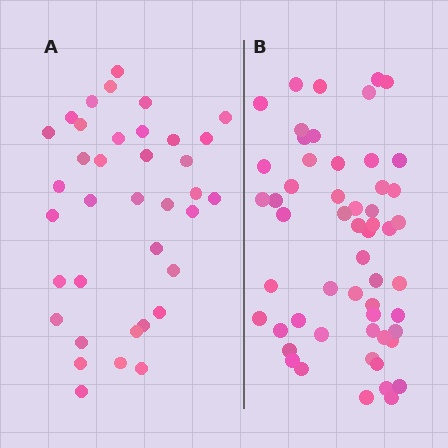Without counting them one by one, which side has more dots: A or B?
Region B (the right region) has more dots.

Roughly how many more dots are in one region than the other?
Region B has approximately 20 more dots than region A.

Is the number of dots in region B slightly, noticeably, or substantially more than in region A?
Region B has substantially more. The ratio is roughly 1.5 to 1.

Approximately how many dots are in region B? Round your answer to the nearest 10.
About 60 dots. (The exact count is 55, which rounds to 60.)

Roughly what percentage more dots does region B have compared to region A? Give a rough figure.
About 50% more.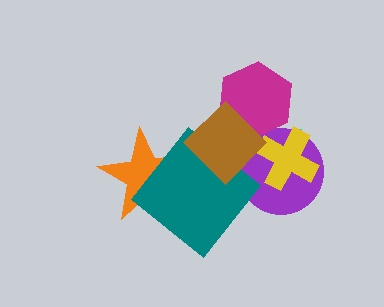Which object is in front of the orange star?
The teal diamond is in front of the orange star.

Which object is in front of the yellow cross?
The brown diamond is in front of the yellow cross.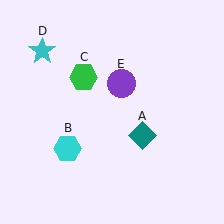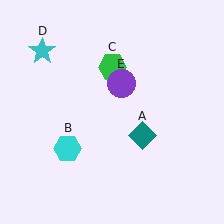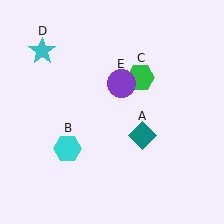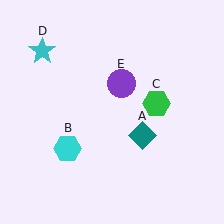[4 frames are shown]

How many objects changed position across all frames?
1 object changed position: green hexagon (object C).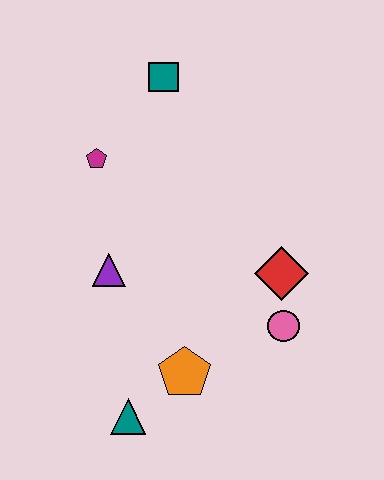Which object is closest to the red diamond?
The pink circle is closest to the red diamond.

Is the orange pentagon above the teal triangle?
Yes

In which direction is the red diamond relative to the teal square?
The red diamond is below the teal square.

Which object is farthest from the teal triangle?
The teal square is farthest from the teal triangle.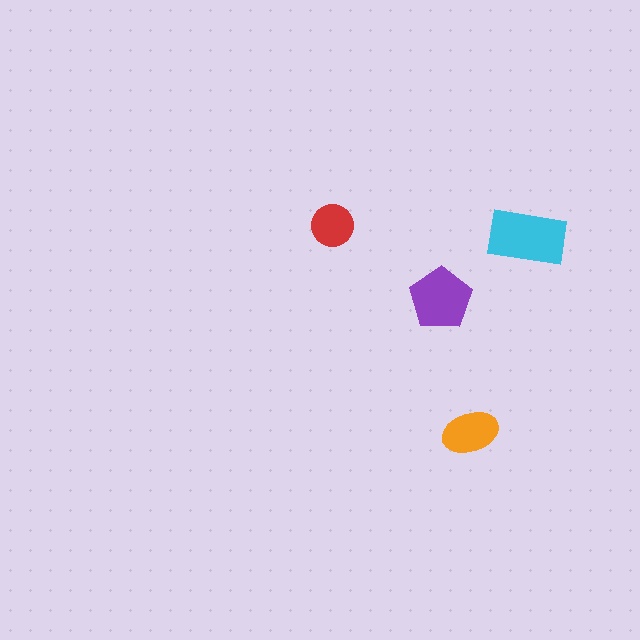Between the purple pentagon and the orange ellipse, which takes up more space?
The purple pentagon.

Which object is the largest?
The cyan rectangle.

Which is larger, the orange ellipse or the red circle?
The orange ellipse.